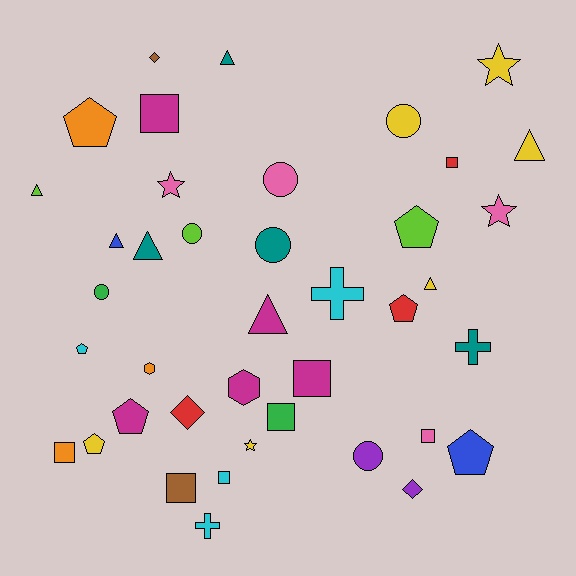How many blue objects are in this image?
There are 2 blue objects.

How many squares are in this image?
There are 8 squares.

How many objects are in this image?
There are 40 objects.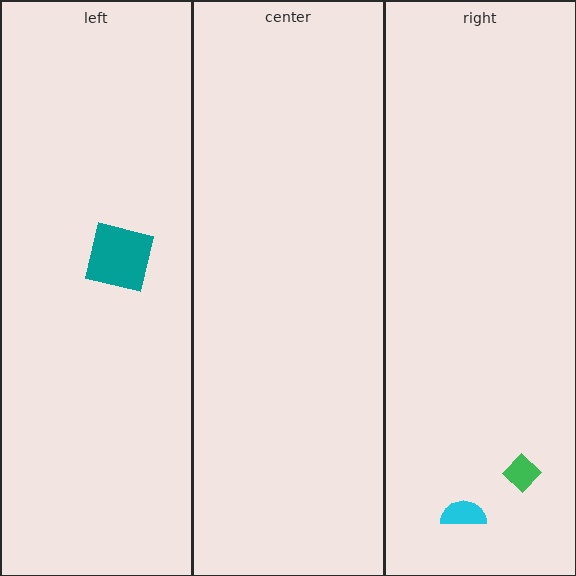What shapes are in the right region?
The cyan semicircle, the green diamond.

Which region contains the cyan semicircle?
The right region.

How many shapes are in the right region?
2.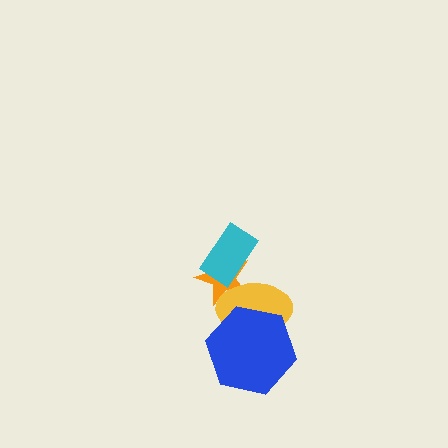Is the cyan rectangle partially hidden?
Yes, it is partially covered by another shape.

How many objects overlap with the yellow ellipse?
3 objects overlap with the yellow ellipse.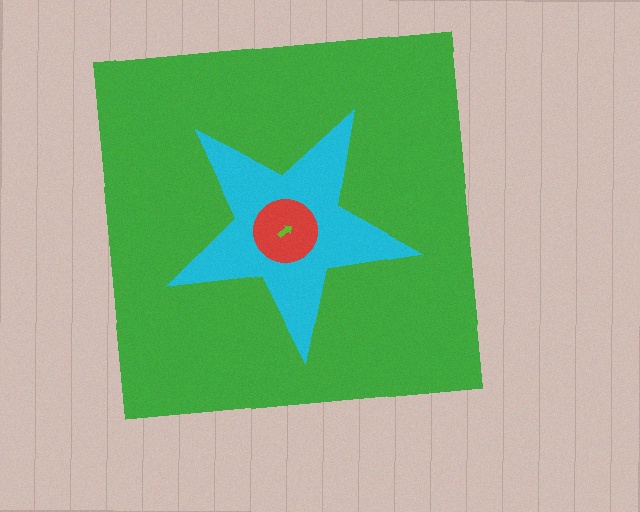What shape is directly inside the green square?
The cyan star.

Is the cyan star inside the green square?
Yes.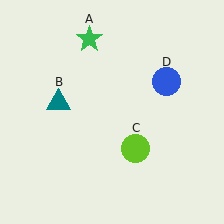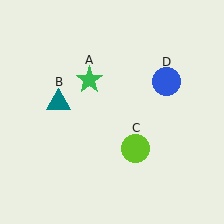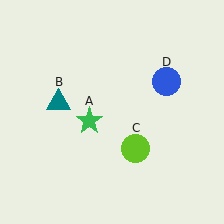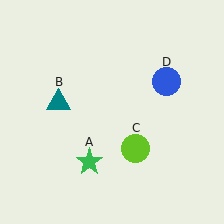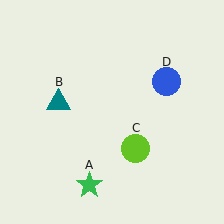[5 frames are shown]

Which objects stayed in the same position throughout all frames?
Teal triangle (object B) and lime circle (object C) and blue circle (object D) remained stationary.